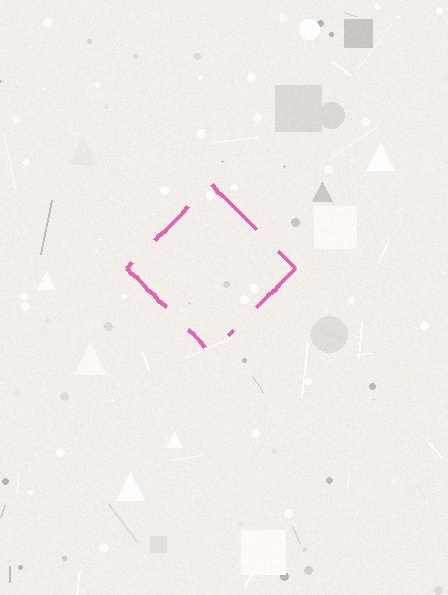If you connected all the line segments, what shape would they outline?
They would outline a diamond.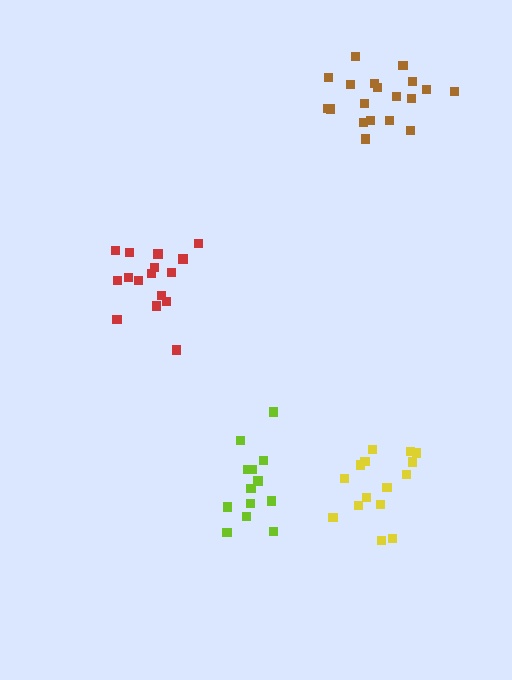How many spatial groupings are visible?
There are 4 spatial groupings.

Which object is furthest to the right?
The yellow cluster is rightmost.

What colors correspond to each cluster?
The clusters are colored: brown, yellow, red, lime.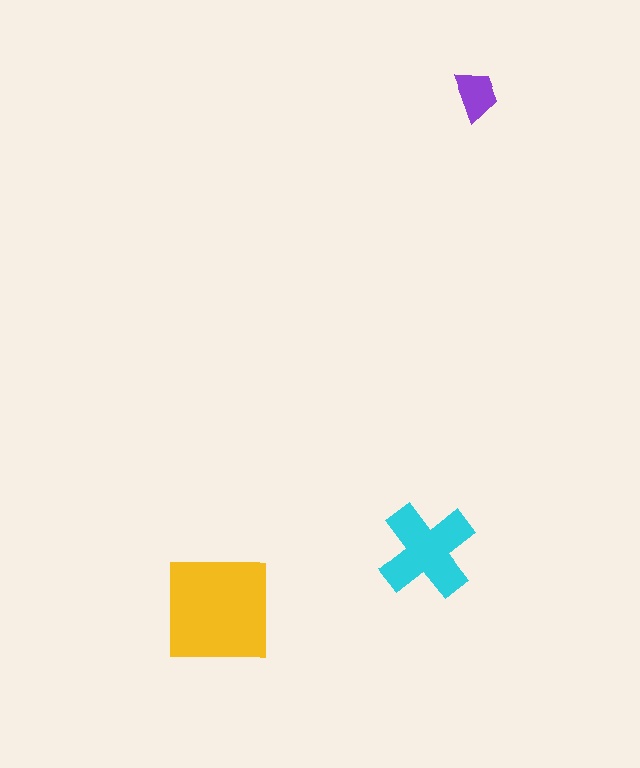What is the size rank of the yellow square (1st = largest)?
1st.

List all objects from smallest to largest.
The purple trapezoid, the cyan cross, the yellow square.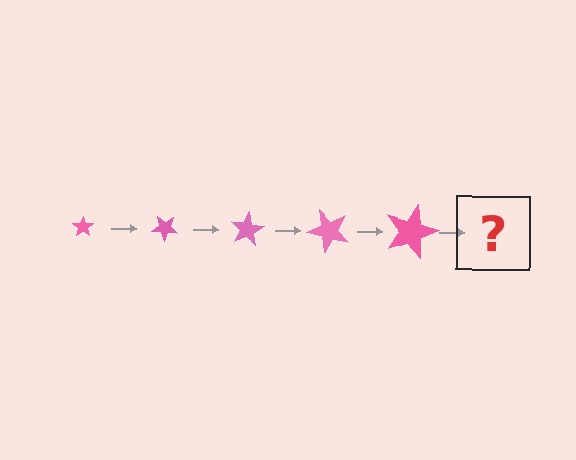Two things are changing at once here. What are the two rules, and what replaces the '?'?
The two rules are that the star grows larger each step and it rotates 40 degrees each step. The '?' should be a star, larger than the previous one and rotated 200 degrees from the start.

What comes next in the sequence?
The next element should be a star, larger than the previous one and rotated 200 degrees from the start.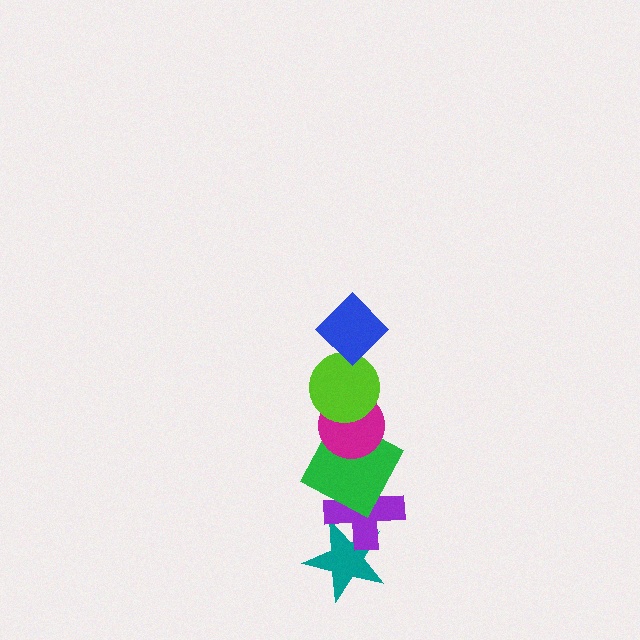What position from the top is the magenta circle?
The magenta circle is 3rd from the top.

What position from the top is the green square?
The green square is 4th from the top.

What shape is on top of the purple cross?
The green square is on top of the purple cross.